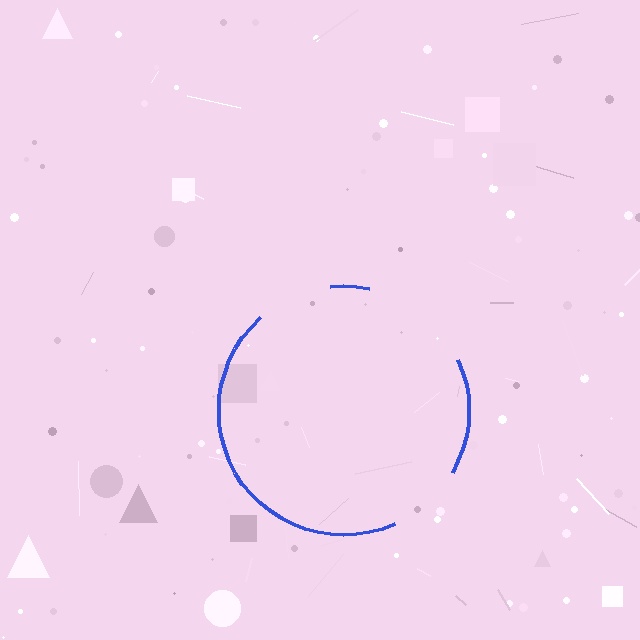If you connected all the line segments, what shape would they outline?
They would outline a circle.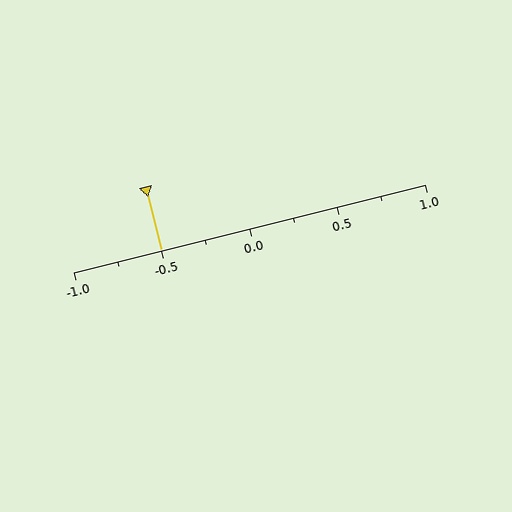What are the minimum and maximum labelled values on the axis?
The axis runs from -1.0 to 1.0.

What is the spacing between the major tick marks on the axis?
The major ticks are spaced 0.5 apart.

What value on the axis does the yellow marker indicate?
The marker indicates approximately -0.5.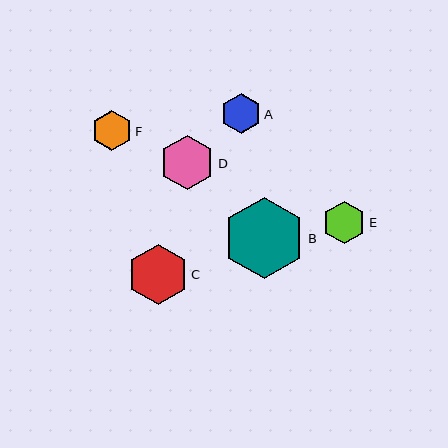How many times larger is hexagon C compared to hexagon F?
Hexagon C is approximately 1.5 times the size of hexagon F.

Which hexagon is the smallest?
Hexagon A is the smallest with a size of approximately 40 pixels.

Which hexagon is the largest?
Hexagon B is the largest with a size of approximately 82 pixels.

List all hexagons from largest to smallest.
From largest to smallest: B, C, D, E, F, A.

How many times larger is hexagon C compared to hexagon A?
Hexagon C is approximately 1.5 times the size of hexagon A.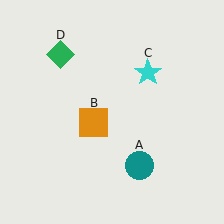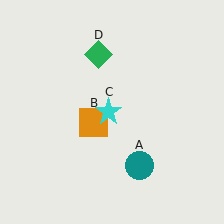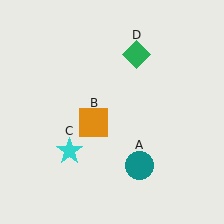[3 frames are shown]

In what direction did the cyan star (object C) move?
The cyan star (object C) moved down and to the left.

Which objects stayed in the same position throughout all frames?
Teal circle (object A) and orange square (object B) remained stationary.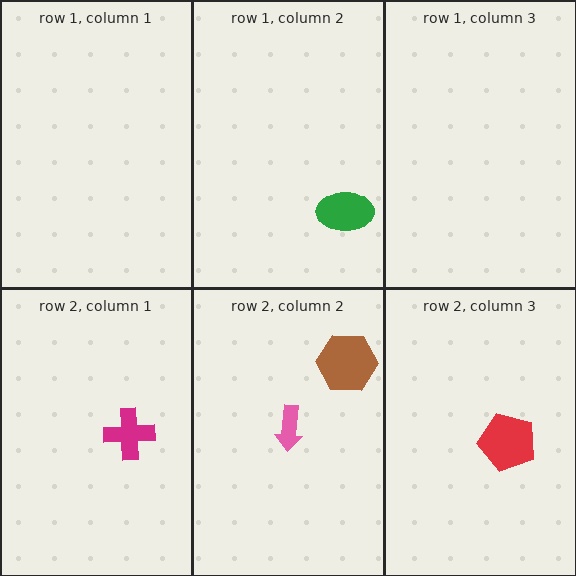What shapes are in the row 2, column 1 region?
The magenta cross.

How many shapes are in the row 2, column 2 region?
2.